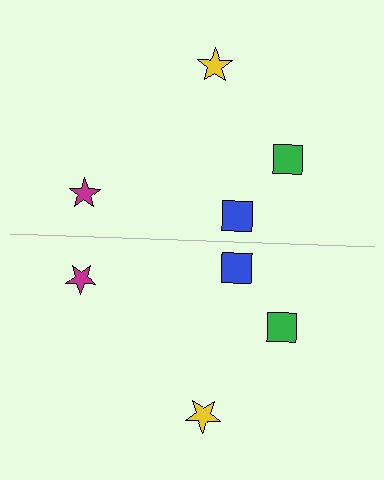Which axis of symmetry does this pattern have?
The pattern has a horizontal axis of symmetry running through the center of the image.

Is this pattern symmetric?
Yes, this pattern has bilateral (reflection) symmetry.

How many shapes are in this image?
There are 8 shapes in this image.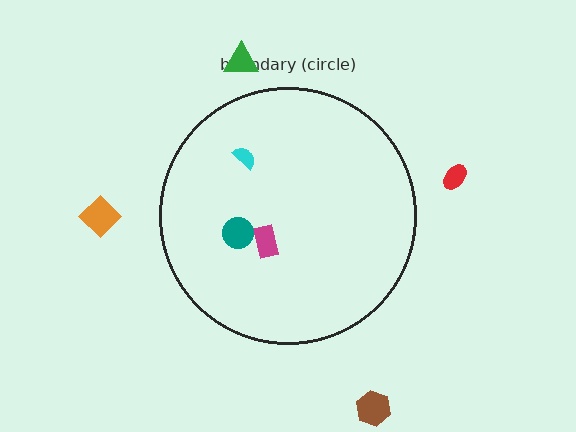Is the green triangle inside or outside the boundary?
Outside.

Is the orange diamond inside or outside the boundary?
Outside.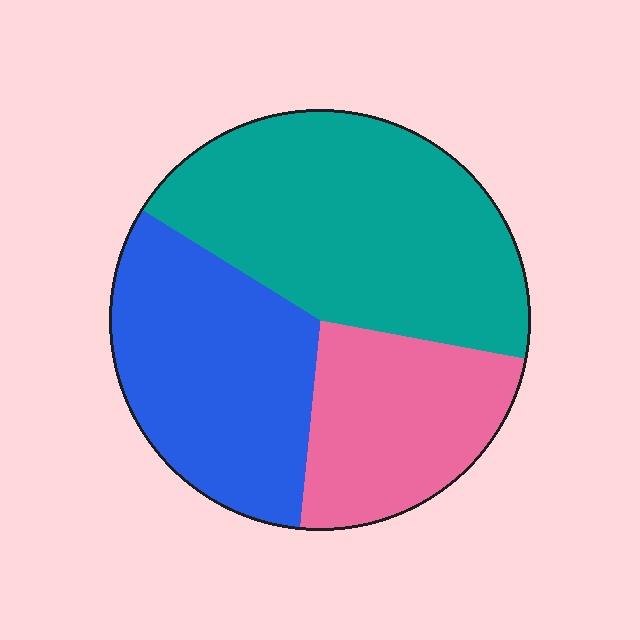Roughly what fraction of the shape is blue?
Blue covers 32% of the shape.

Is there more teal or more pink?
Teal.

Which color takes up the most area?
Teal, at roughly 45%.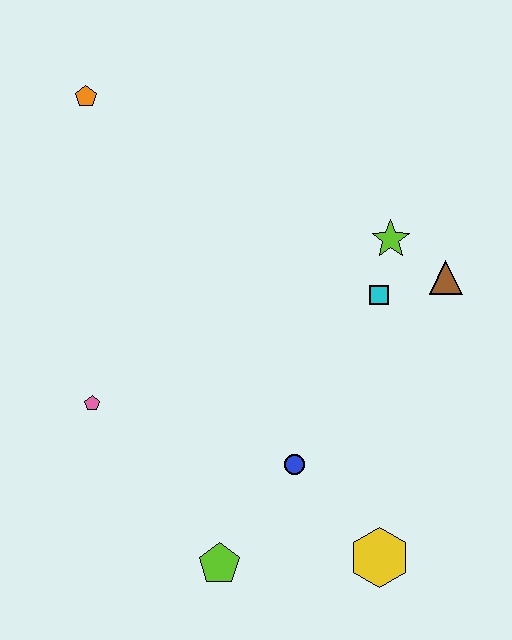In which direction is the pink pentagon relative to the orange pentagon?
The pink pentagon is below the orange pentagon.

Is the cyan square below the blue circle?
No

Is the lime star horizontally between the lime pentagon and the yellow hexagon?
No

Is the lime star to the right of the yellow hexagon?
Yes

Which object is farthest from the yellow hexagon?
The orange pentagon is farthest from the yellow hexagon.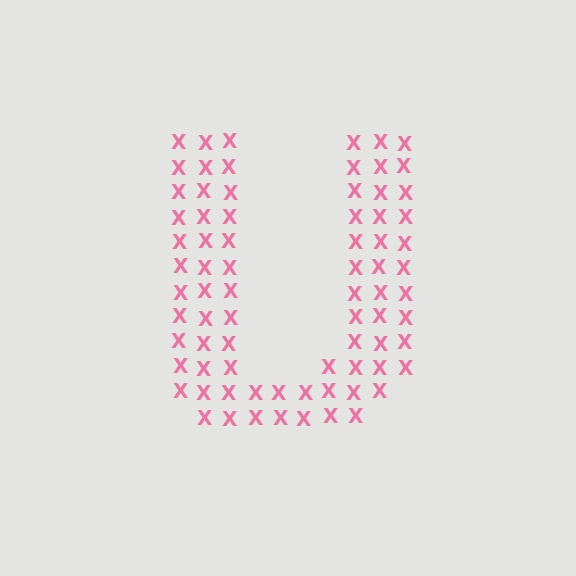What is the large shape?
The large shape is the letter U.